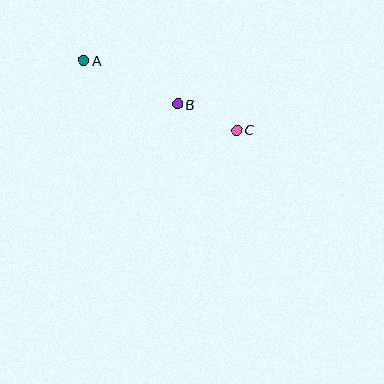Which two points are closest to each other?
Points B and C are closest to each other.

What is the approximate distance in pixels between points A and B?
The distance between A and B is approximately 104 pixels.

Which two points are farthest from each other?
Points A and C are farthest from each other.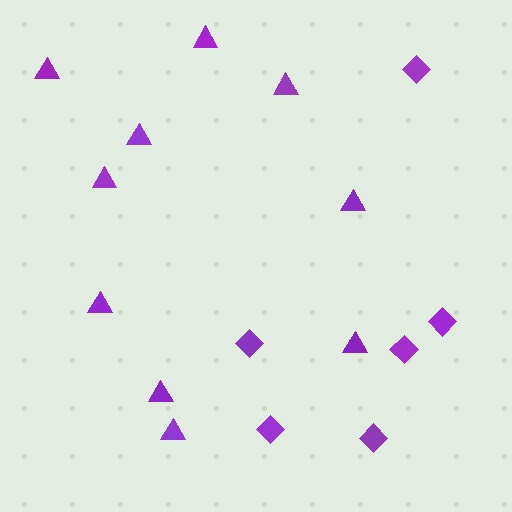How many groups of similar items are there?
There are 2 groups: one group of diamonds (6) and one group of triangles (10).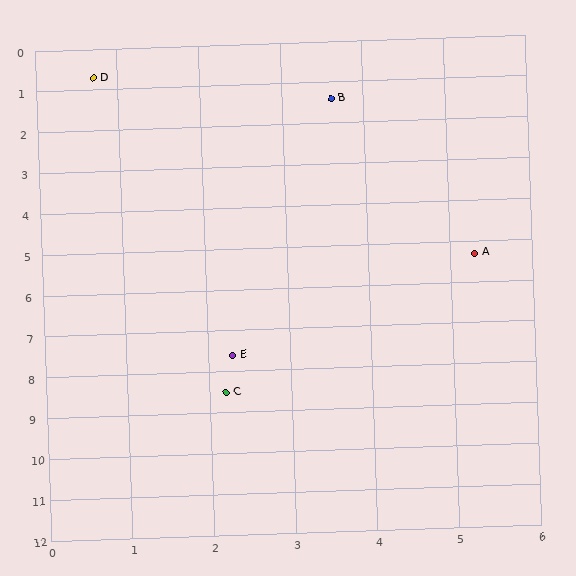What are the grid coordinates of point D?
Point D is at approximately (0.7, 0.7).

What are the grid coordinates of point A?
Point A is at approximately (5.3, 5.3).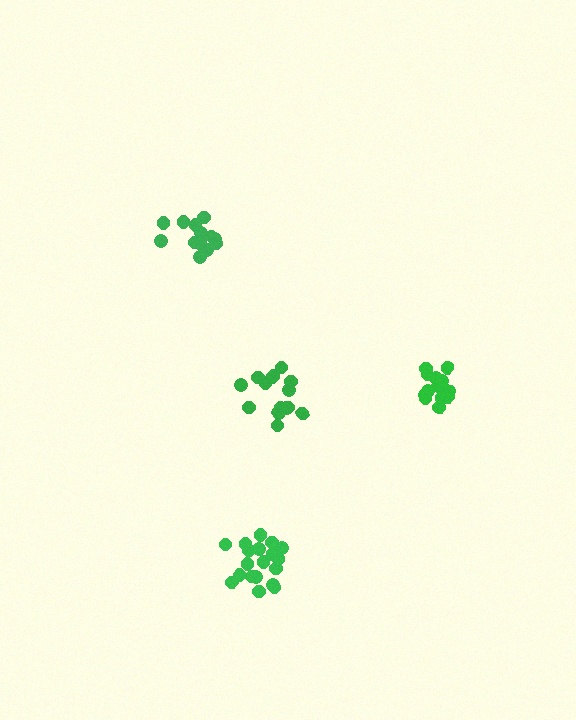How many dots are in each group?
Group 1: 14 dots, Group 2: 17 dots, Group 3: 15 dots, Group 4: 19 dots (65 total).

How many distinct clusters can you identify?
There are 4 distinct clusters.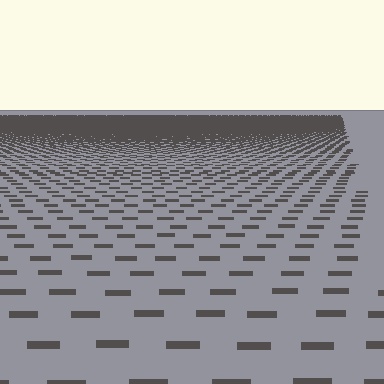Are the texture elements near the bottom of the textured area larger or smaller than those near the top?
Larger. Near the bottom, elements are closer to the viewer and appear at a bigger on-screen size.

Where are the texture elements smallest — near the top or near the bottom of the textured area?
Near the top.